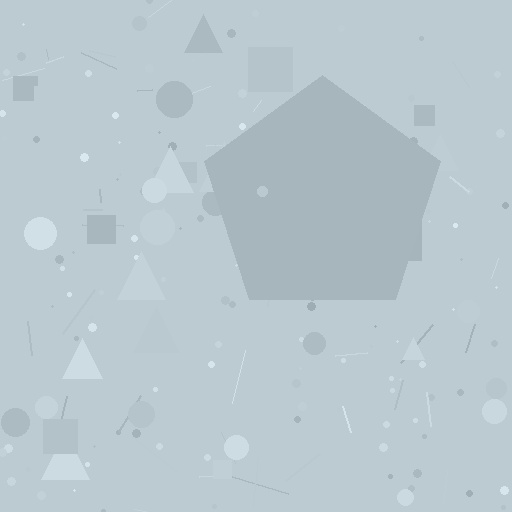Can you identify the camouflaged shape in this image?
The camouflaged shape is a pentagon.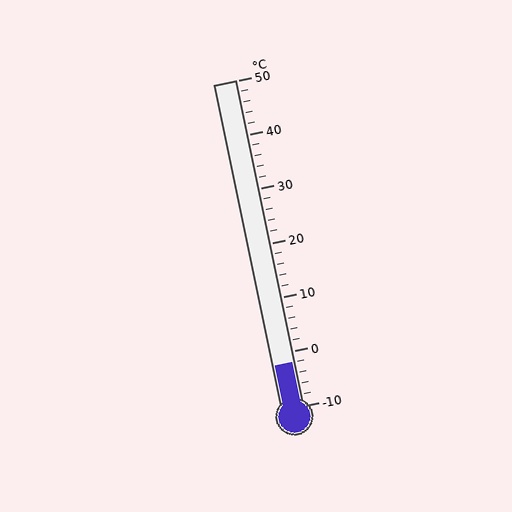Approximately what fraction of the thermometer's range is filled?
The thermometer is filled to approximately 15% of its range.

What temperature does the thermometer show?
The thermometer shows approximately -2°C.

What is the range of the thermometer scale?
The thermometer scale ranges from -10°C to 50°C.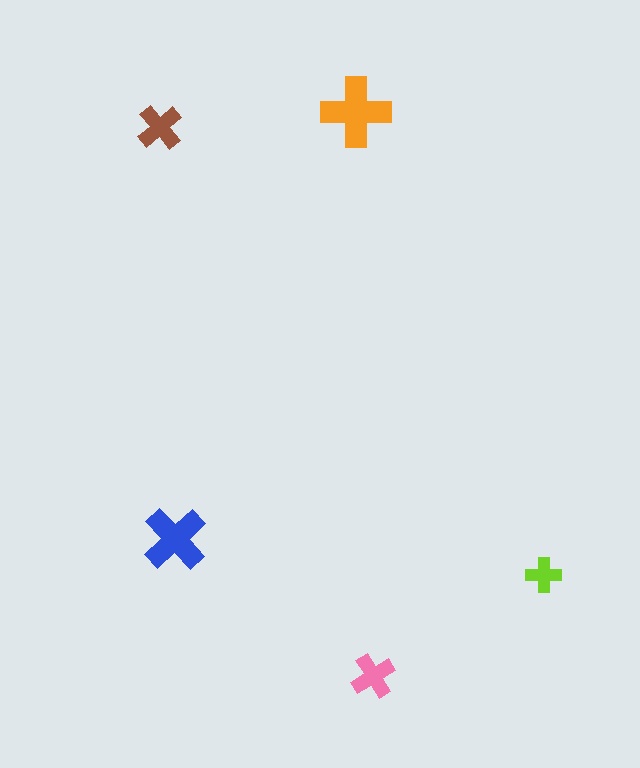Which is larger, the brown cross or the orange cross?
The orange one.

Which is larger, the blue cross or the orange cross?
The orange one.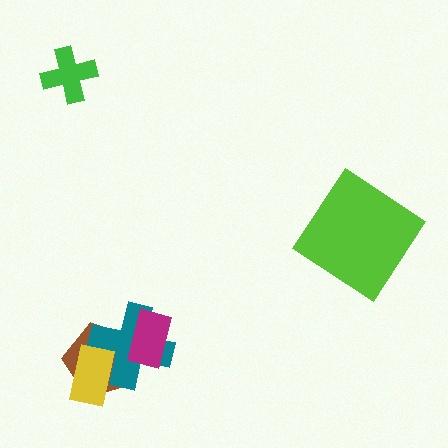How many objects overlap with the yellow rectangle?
2 objects overlap with the yellow rectangle.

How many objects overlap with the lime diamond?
0 objects overlap with the lime diamond.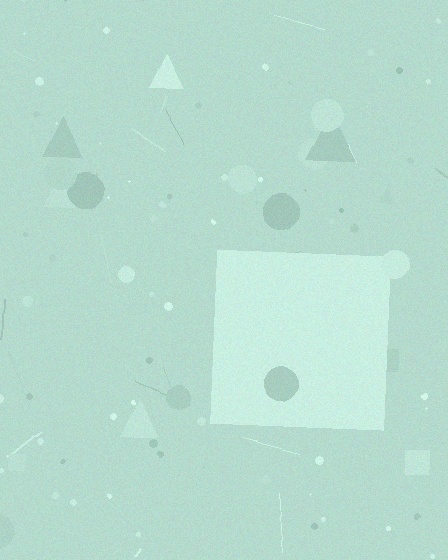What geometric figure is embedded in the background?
A square is embedded in the background.